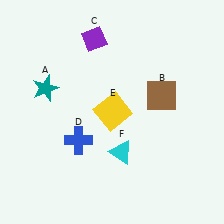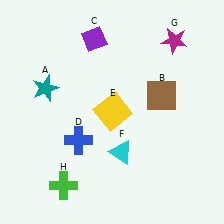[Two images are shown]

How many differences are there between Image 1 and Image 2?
There are 2 differences between the two images.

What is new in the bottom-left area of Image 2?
A green cross (H) was added in the bottom-left area of Image 2.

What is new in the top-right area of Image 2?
A magenta star (G) was added in the top-right area of Image 2.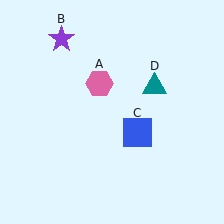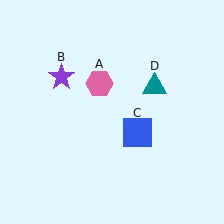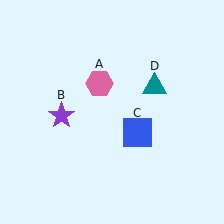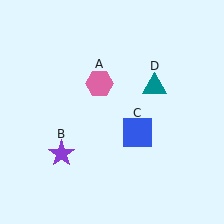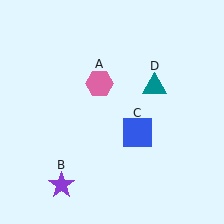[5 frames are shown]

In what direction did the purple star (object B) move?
The purple star (object B) moved down.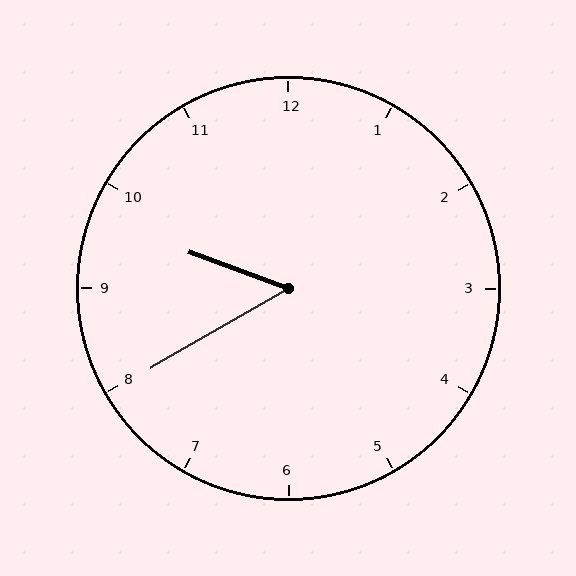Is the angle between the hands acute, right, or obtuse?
It is acute.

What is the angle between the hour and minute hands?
Approximately 50 degrees.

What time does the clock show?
9:40.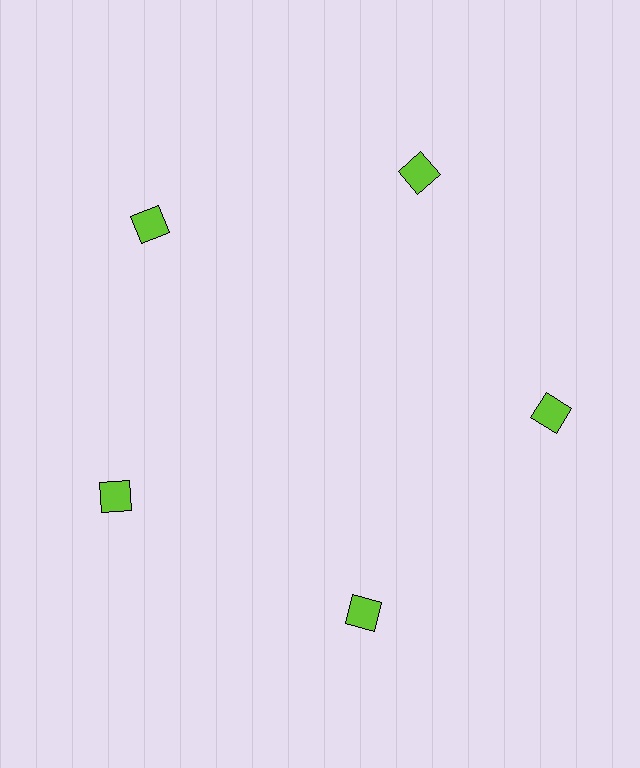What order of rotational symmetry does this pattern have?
This pattern has 5-fold rotational symmetry.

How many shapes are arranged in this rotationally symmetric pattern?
There are 5 shapes, arranged in 5 groups of 1.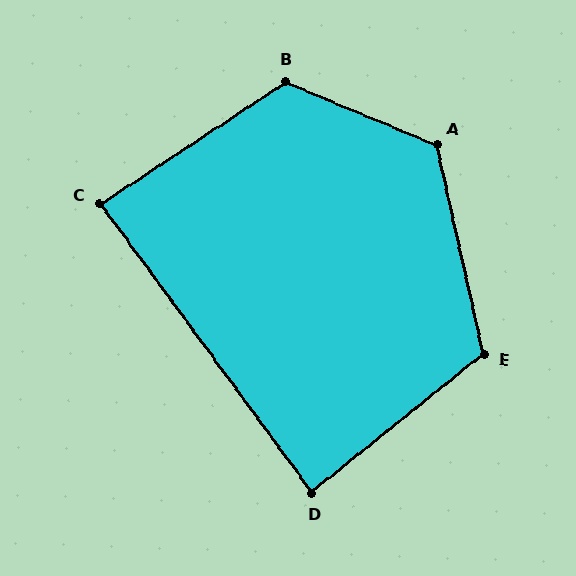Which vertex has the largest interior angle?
A, at approximately 125 degrees.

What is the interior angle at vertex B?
Approximately 124 degrees (obtuse).